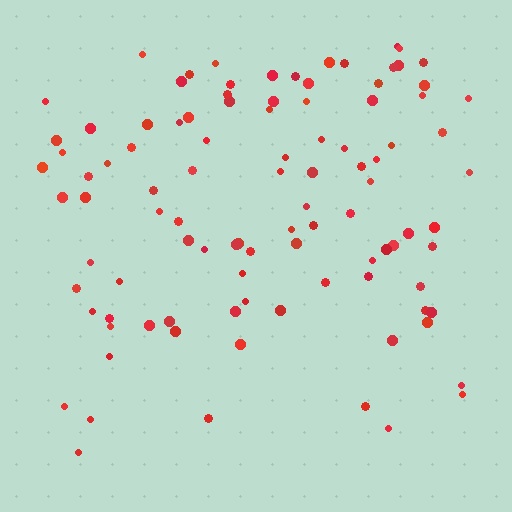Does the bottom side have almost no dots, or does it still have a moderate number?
Still a moderate number, just noticeably fewer than the top.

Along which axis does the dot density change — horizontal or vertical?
Vertical.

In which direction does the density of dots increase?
From bottom to top, with the top side densest.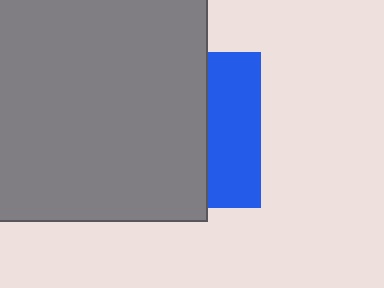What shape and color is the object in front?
The object in front is a gray rectangle.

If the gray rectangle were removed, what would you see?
You would see the complete blue square.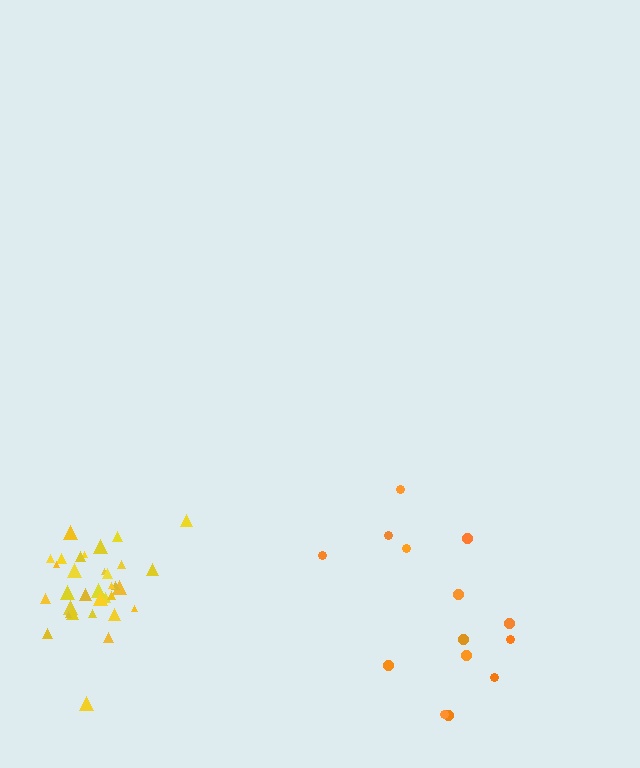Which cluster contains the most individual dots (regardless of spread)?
Yellow (33).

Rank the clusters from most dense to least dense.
yellow, orange.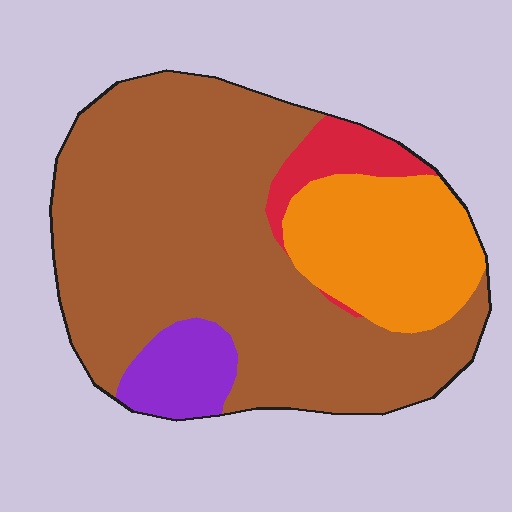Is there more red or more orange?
Orange.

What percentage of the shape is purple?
Purple covers 8% of the shape.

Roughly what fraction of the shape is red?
Red takes up about one tenth (1/10) of the shape.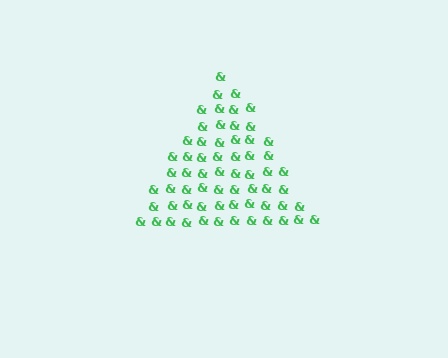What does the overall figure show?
The overall figure shows a triangle.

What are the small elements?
The small elements are ampersands.